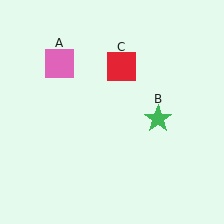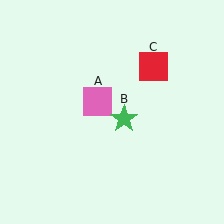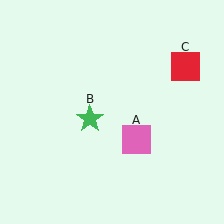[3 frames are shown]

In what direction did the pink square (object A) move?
The pink square (object A) moved down and to the right.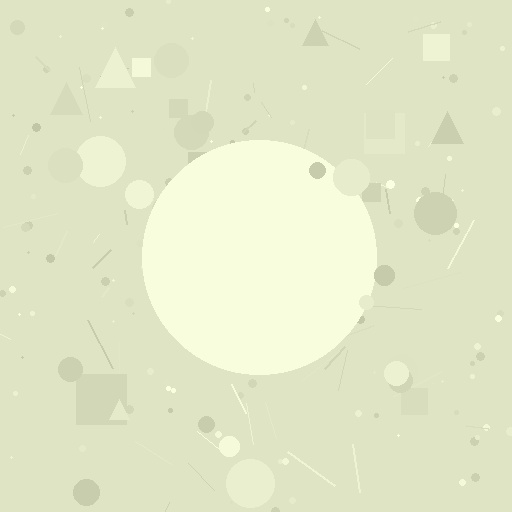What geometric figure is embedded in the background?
A circle is embedded in the background.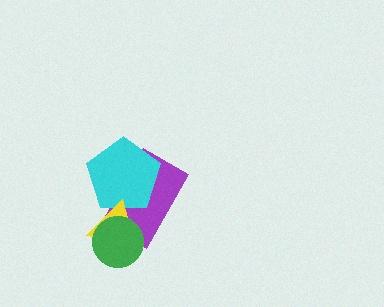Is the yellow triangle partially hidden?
Yes, it is partially covered by another shape.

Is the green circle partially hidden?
No, no other shape covers it.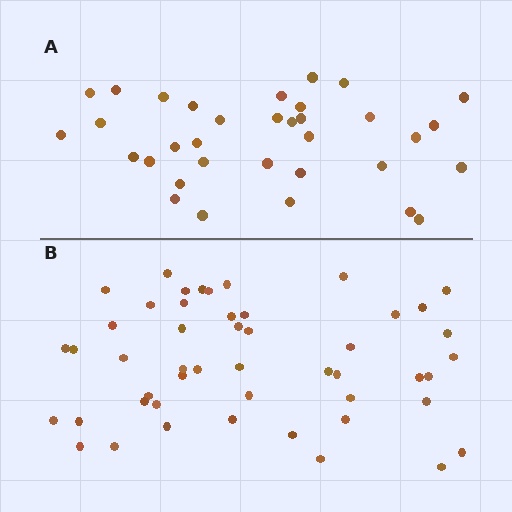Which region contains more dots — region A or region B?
Region B (the bottom region) has more dots.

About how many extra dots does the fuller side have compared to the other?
Region B has approximately 15 more dots than region A.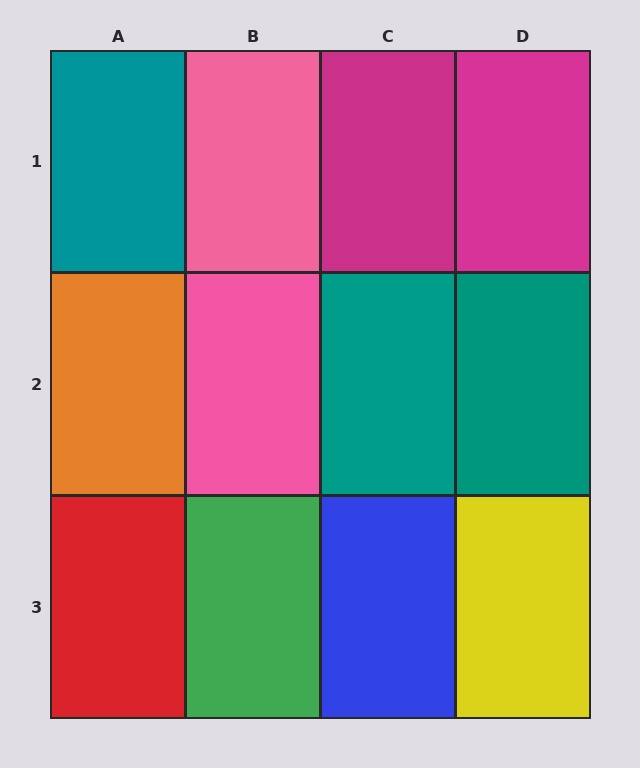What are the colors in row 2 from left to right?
Orange, pink, teal, teal.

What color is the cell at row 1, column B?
Pink.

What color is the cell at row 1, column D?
Magenta.